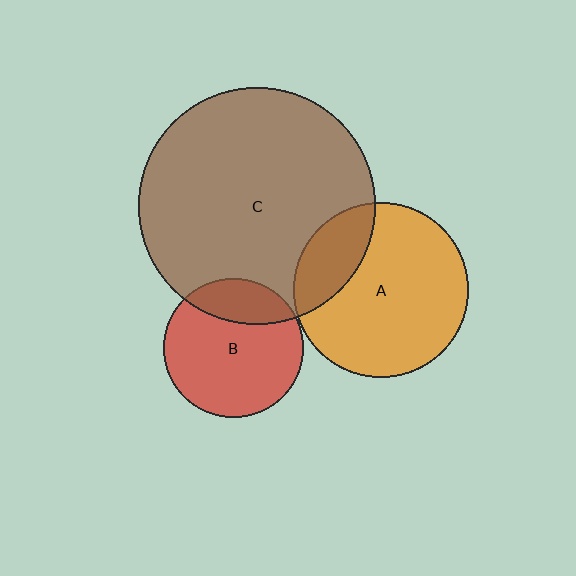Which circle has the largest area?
Circle C (brown).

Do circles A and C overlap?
Yes.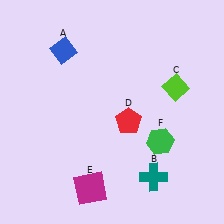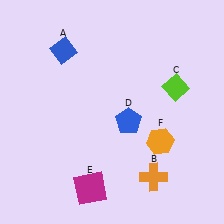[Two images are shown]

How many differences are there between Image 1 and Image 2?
There are 3 differences between the two images.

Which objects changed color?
B changed from teal to orange. D changed from red to blue. F changed from green to orange.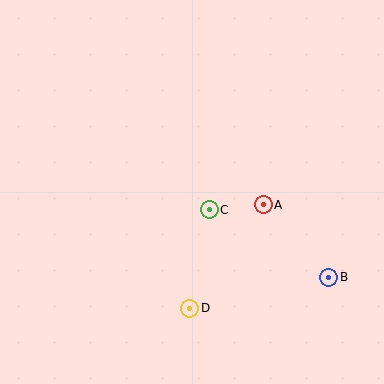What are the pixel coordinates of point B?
Point B is at (329, 277).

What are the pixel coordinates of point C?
Point C is at (209, 210).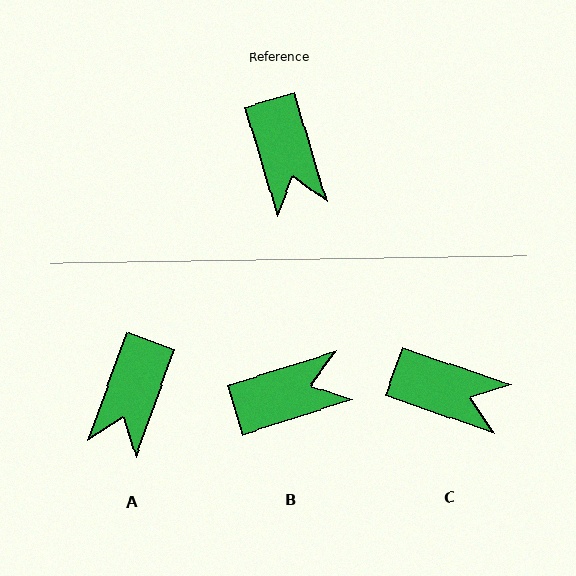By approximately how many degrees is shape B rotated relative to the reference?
Approximately 91 degrees counter-clockwise.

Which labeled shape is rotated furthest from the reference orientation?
B, about 91 degrees away.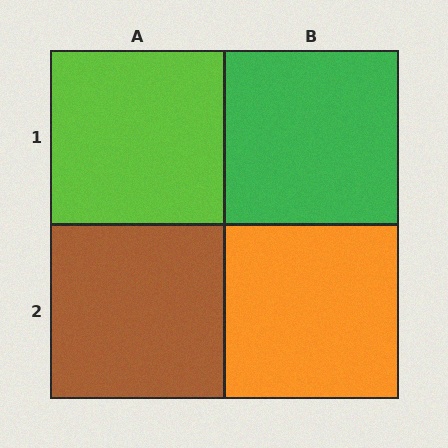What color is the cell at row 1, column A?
Lime.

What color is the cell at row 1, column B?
Green.